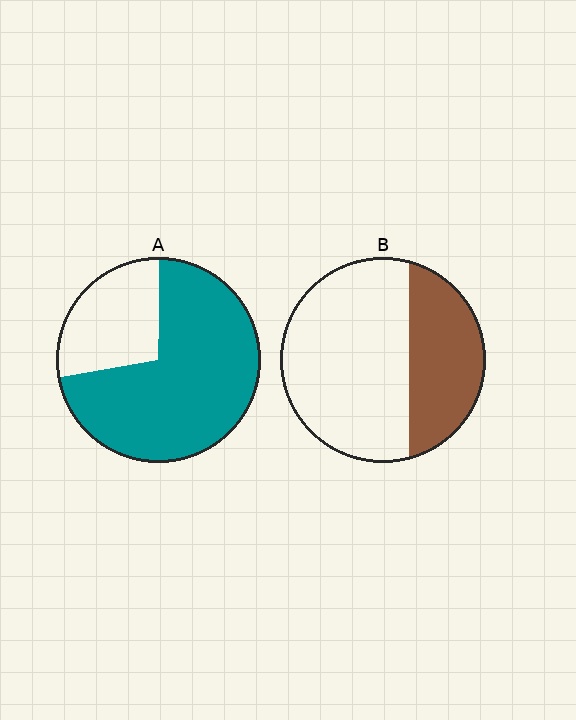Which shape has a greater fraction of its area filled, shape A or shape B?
Shape A.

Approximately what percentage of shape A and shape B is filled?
A is approximately 70% and B is approximately 35%.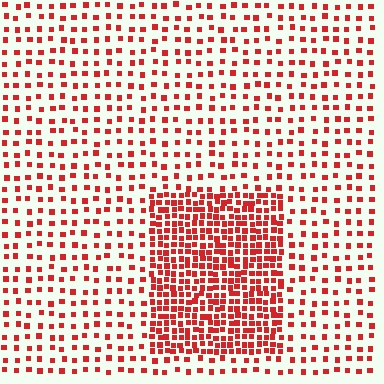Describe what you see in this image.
The image contains small red elements arranged at two different densities. A rectangle-shaped region is visible where the elements are more densely packed than the surrounding area.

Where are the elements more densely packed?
The elements are more densely packed inside the rectangle boundary.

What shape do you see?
I see a rectangle.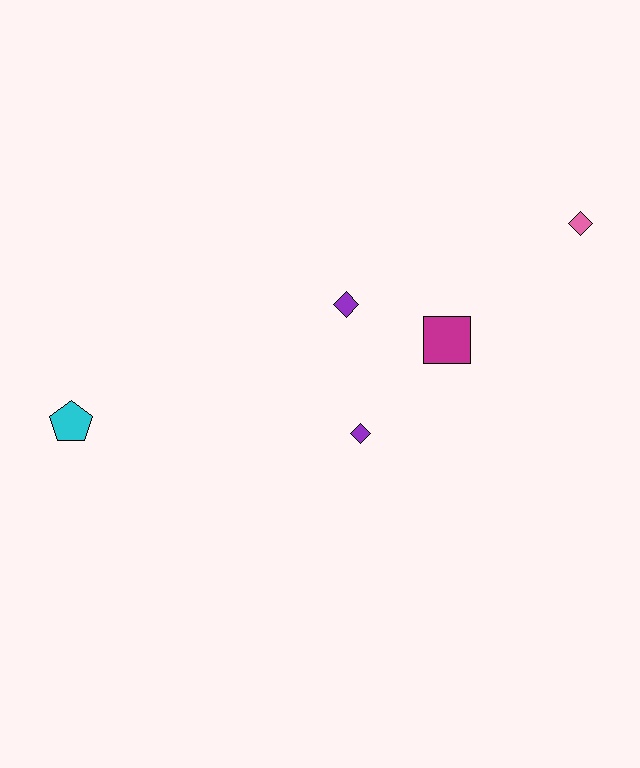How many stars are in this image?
There are no stars.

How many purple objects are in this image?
There are 2 purple objects.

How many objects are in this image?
There are 5 objects.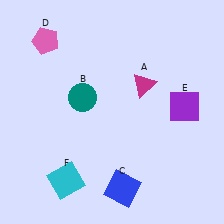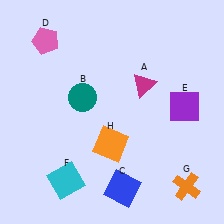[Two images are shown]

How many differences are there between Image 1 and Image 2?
There are 2 differences between the two images.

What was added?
An orange cross (G), an orange square (H) were added in Image 2.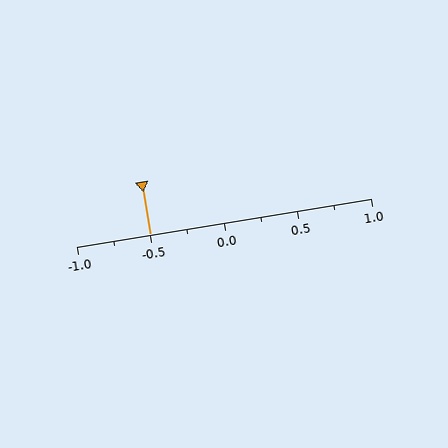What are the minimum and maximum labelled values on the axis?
The axis runs from -1.0 to 1.0.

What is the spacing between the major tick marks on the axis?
The major ticks are spaced 0.5 apart.